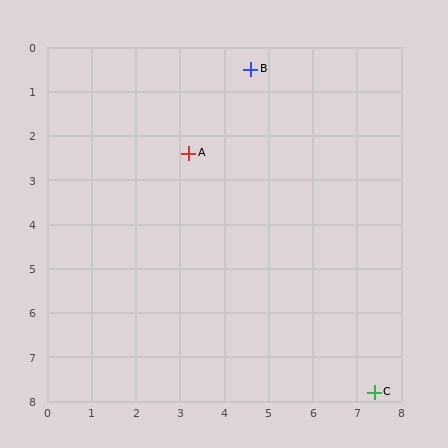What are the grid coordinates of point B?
Point B is at approximately (4.6, 0.5).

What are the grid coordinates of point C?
Point C is at approximately (7.4, 7.8).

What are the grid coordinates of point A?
Point A is at approximately (3.2, 2.4).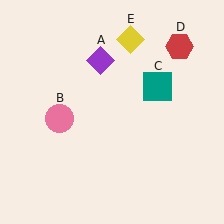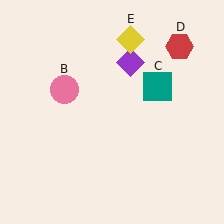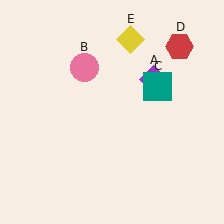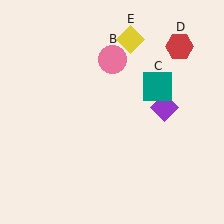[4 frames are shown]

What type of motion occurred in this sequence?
The purple diamond (object A), pink circle (object B) rotated clockwise around the center of the scene.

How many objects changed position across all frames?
2 objects changed position: purple diamond (object A), pink circle (object B).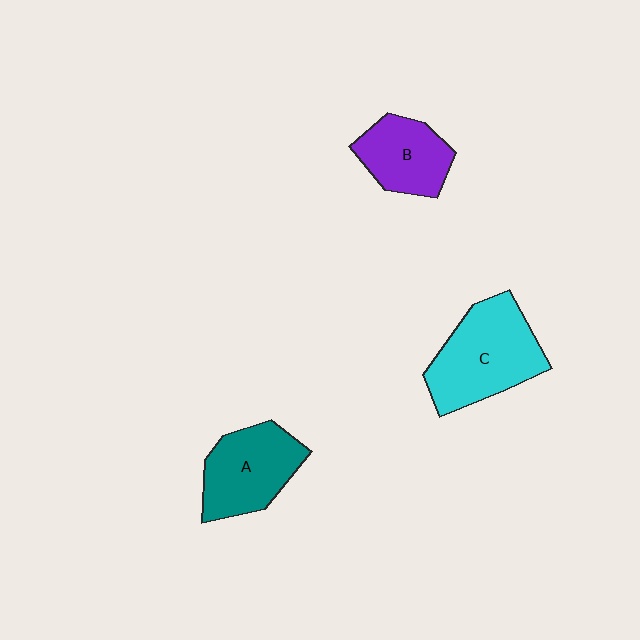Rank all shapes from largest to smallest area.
From largest to smallest: C (cyan), A (teal), B (purple).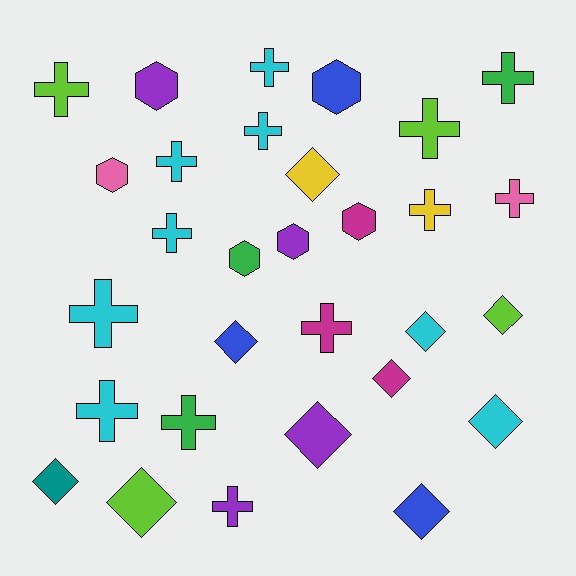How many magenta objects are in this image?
There are 3 magenta objects.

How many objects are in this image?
There are 30 objects.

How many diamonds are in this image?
There are 10 diamonds.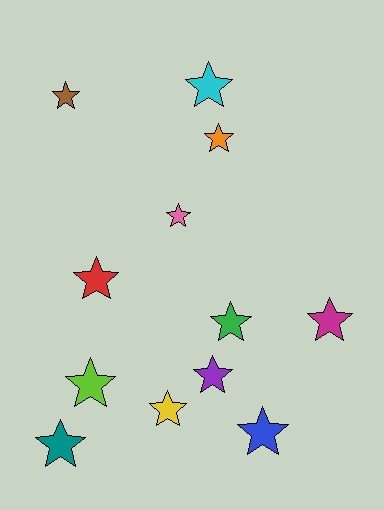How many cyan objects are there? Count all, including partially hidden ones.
There is 1 cyan object.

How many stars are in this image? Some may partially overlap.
There are 12 stars.